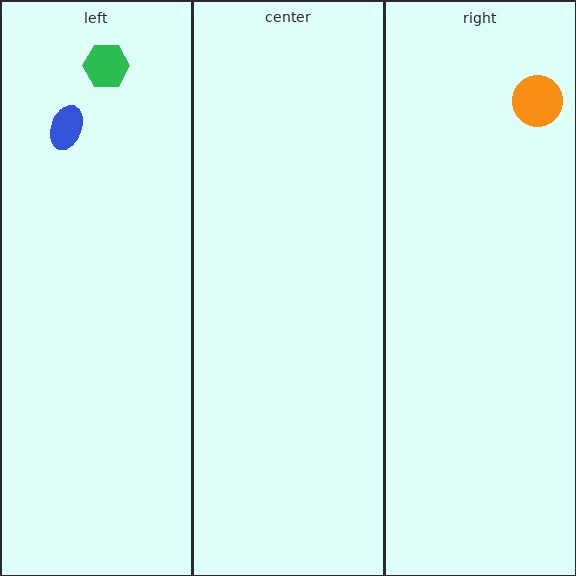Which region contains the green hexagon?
The left region.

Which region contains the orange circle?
The right region.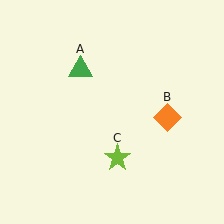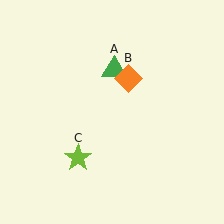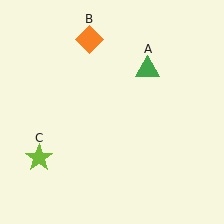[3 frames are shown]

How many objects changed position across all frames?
3 objects changed position: green triangle (object A), orange diamond (object B), lime star (object C).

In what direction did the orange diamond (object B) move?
The orange diamond (object B) moved up and to the left.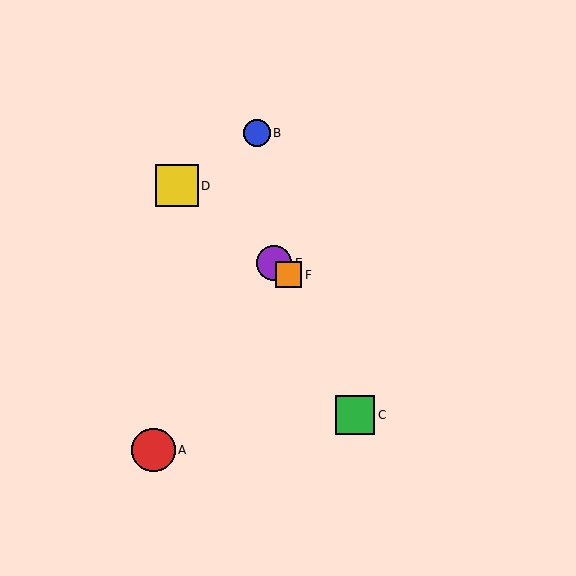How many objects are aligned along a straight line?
3 objects (D, E, F) are aligned along a straight line.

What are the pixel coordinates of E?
Object E is at (274, 263).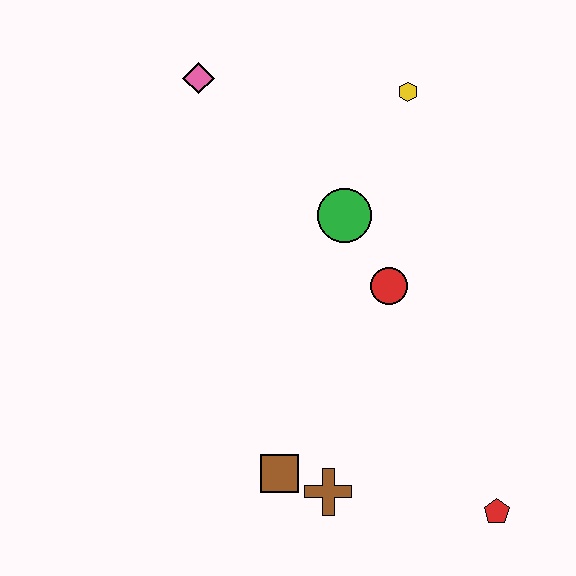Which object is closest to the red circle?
The green circle is closest to the red circle.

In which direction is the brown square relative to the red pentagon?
The brown square is to the left of the red pentagon.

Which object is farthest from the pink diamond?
The red pentagon is farthest from the pink diamond.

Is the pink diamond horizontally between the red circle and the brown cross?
No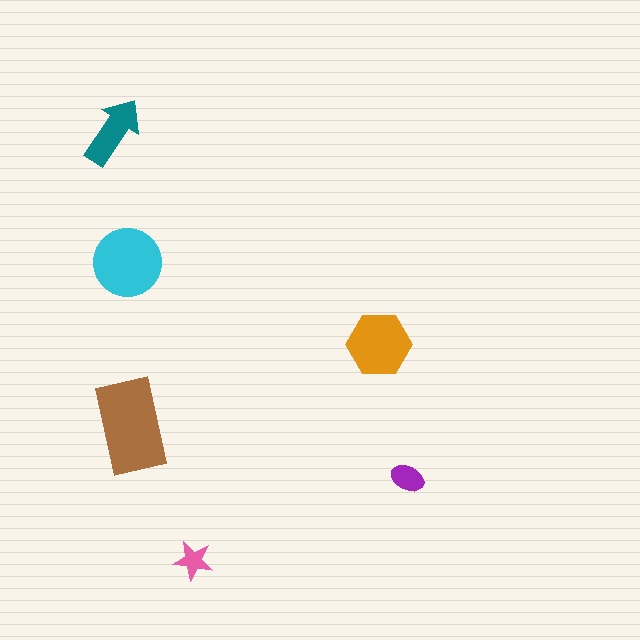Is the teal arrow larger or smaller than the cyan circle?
Smaller.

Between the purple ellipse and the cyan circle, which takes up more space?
The cyan circle.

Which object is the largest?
The brown rectangle.